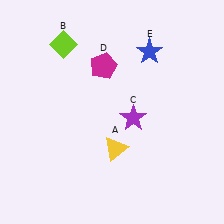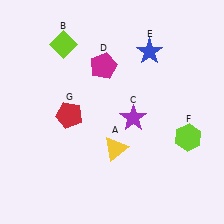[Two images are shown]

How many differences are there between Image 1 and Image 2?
There are 2 differences between the two images.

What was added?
A lime hexagon (F), a red pentagon (G) were added in Image 2.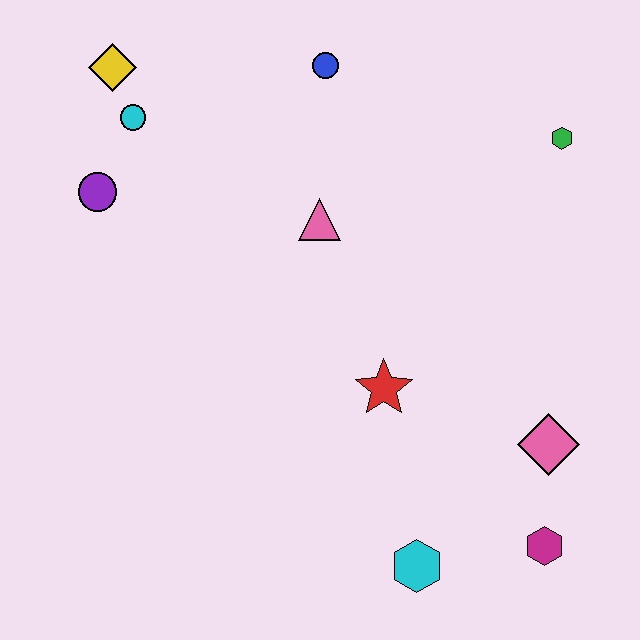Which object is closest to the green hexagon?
The blue circle is closest to the green hexagon.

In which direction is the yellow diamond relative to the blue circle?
The yellow diamond is to the left of the blue circle.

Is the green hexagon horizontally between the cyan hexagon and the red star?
No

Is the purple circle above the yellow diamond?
No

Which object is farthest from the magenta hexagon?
The yellow diamond is farthest from the magenta hexagon.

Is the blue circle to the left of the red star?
Yes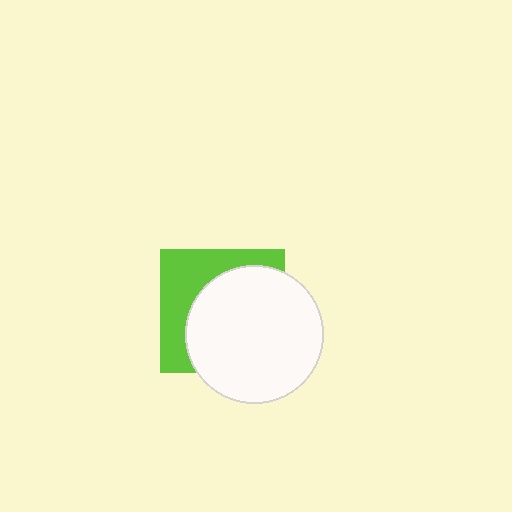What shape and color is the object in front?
The object in front is a white circle.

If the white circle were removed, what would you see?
You would see the complete lime square.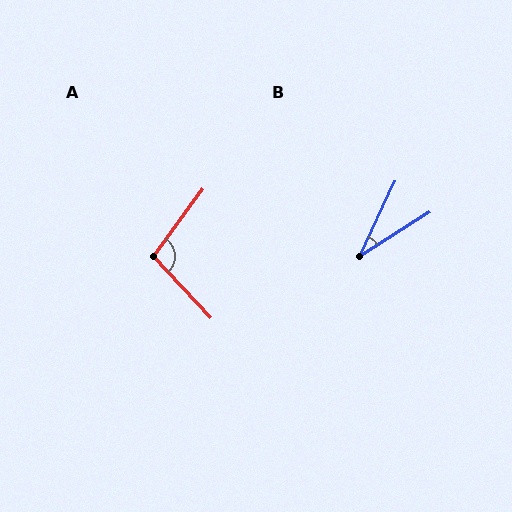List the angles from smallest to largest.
B (33°), A (100°).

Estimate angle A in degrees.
Approximately 100 degrees.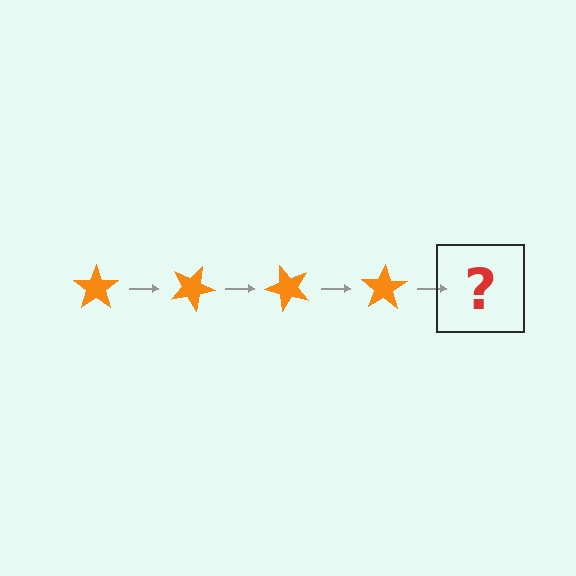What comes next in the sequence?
The next element should be an orange star rotated 100 degrees.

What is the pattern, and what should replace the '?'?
The pattern is that the star rotates 25 degrees each step. The '?' should be an orange star rotated 100 degrees.